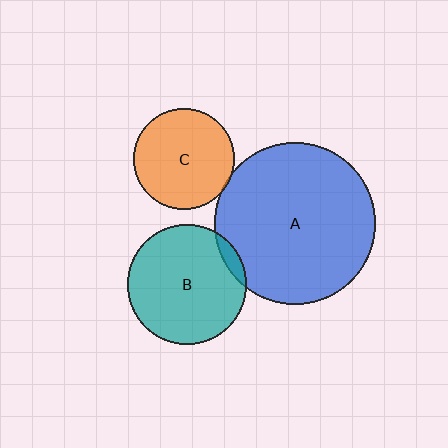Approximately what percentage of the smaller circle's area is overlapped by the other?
Approximately 5%.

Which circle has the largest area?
Circle A (blue).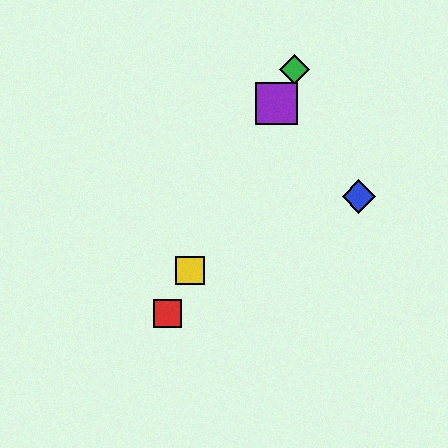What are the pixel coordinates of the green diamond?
The green diamond is at (294, 70).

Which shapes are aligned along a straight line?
The red square, the green diamond, the yellow square, the purple square are aligned along a straight line.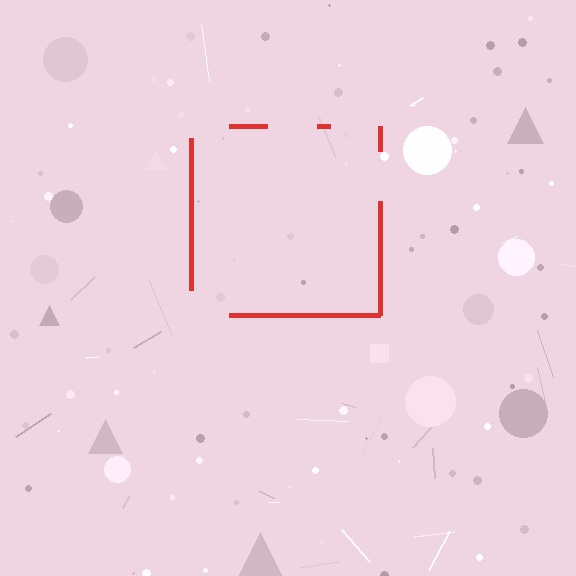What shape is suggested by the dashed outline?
The dashed outline suggests a square.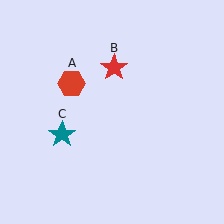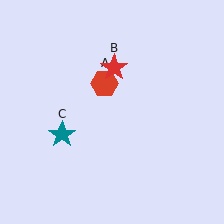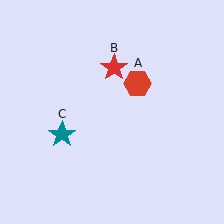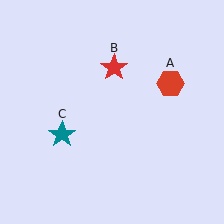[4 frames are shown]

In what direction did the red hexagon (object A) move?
The red hexagon (object A) moved right.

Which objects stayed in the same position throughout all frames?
Red star (object B) and teal star (object C) remained stationary.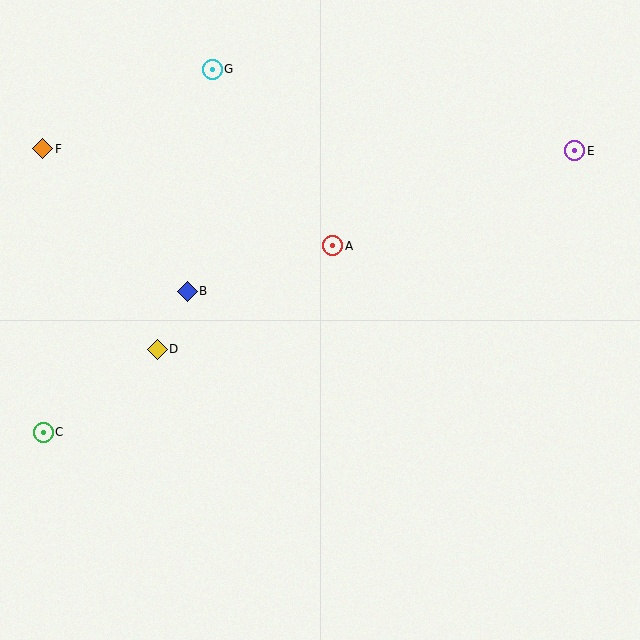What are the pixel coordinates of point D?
Point D is at (157, 349).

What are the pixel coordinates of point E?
Point E is at (575, 151).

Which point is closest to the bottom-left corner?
Point C is closest to the bottom-left corner.